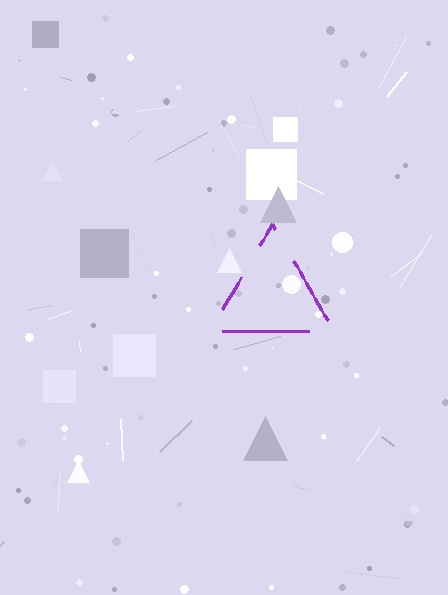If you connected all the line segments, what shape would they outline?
They would outline a triangle.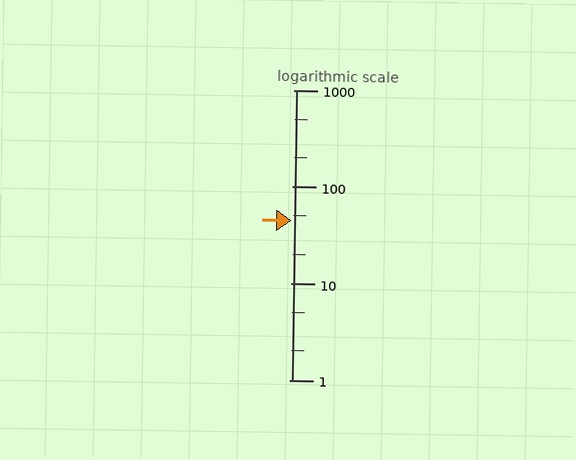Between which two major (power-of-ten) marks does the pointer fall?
The pointer is between 10 and 100.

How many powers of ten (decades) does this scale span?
The scale spans 3 decades, from 1 to 1000.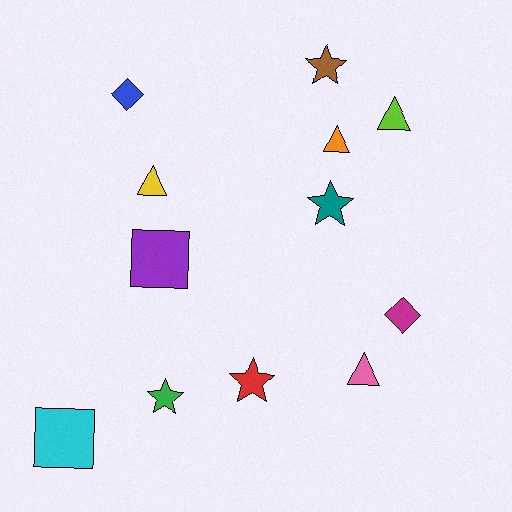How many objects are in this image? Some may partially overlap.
There are 12 objects.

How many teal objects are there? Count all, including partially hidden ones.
There is 1 teal object.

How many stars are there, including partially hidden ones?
There are 4 stars.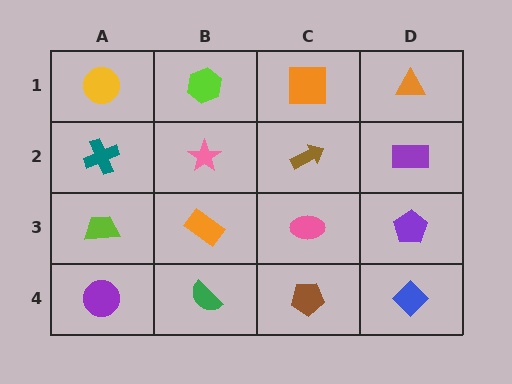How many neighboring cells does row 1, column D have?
2.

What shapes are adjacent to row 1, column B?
A pink star (row 2, column B), a yellow circle (row 1, column A), an orange square (row 1, column C).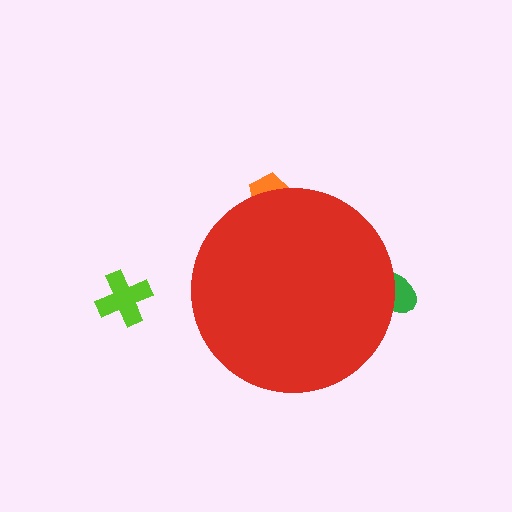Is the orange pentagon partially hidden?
Yes, the orange pentagon is partially hidden behind the red circle.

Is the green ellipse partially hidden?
Yes, the green ellipse is partially hidden behind the red circle.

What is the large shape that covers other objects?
A red circle.